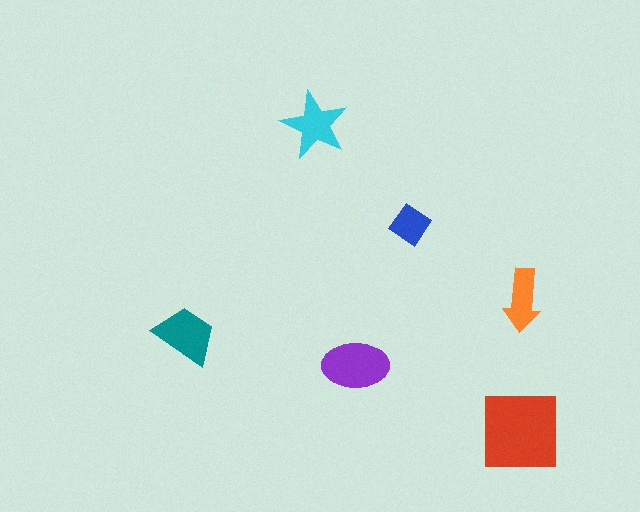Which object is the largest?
The red square.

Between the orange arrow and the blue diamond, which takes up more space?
The orange arrow.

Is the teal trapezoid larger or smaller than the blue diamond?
Larger.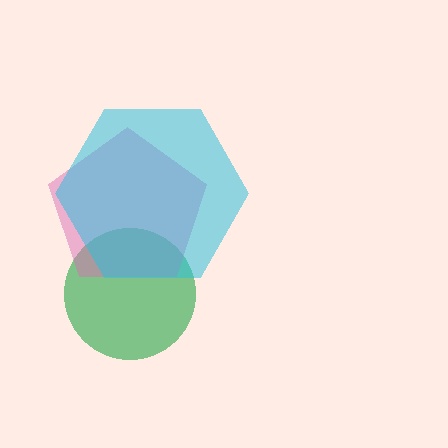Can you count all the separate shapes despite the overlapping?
Yes, there are 3 separate shapes.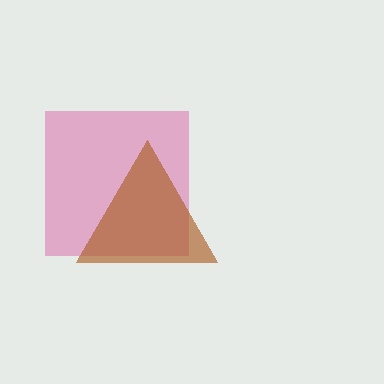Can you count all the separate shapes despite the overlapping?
Yes, there are 2 separate shapes.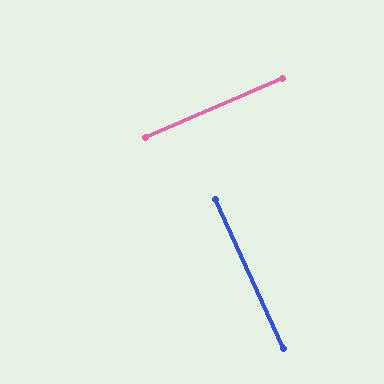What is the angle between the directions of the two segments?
Approximately 88 degrees.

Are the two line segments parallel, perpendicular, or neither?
Perpendicular — they meet at approximately 88°.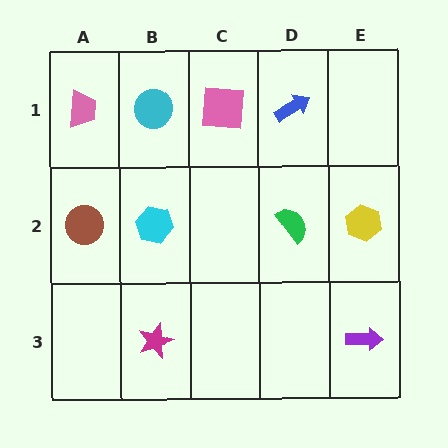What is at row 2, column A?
A brown circle.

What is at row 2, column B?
A cyan hexagon.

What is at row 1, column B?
A cyan circle.